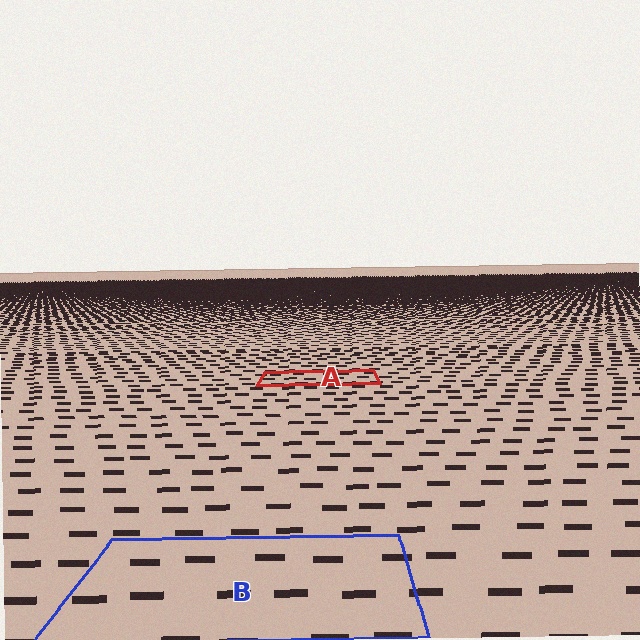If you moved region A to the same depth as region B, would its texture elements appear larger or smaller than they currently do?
They would appear larger. At a closer depth, the same texture elements are projected at a bigger on-screen size.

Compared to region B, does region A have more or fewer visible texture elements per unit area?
Region A has more texture elements per unit area — they are packed more densely because it is farther away.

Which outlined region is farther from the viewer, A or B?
Region A is farther from the viewer — the texture elements inside it appear smaller and more densely packed.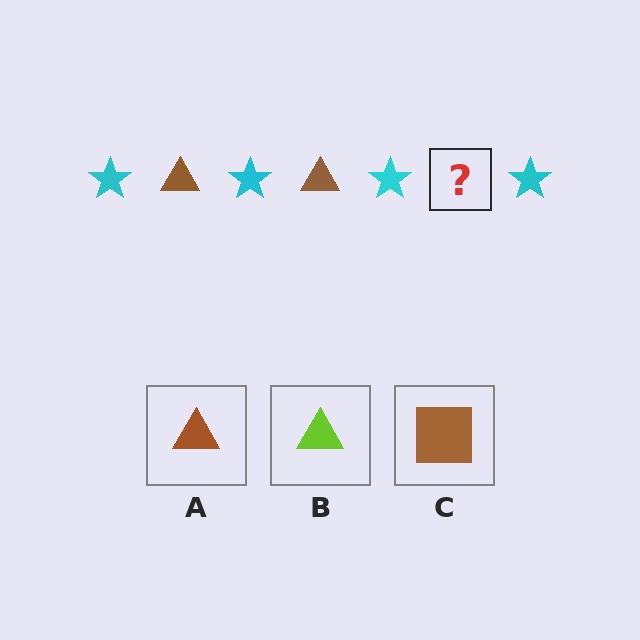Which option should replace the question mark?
Option A.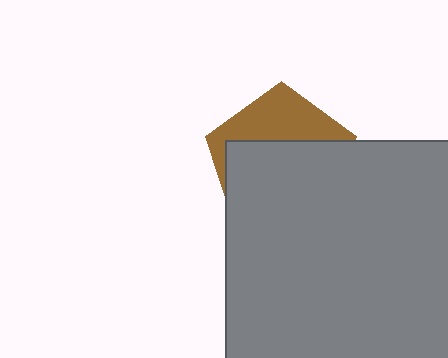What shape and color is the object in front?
The object in front is a gray rectangle.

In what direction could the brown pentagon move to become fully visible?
The brown pentagon could move up. That would shift it out from behind the gray rectangle entirely.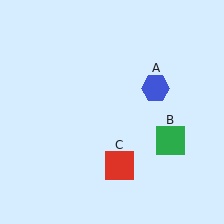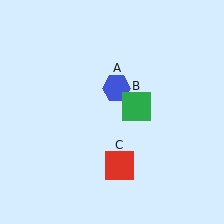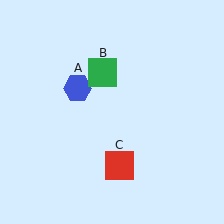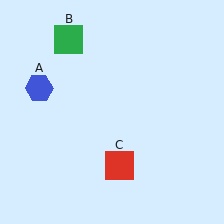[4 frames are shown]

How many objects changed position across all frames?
2 objects changed position: blue hexagon (object A), green square (object B).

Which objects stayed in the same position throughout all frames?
Red square (object C) remained stationary.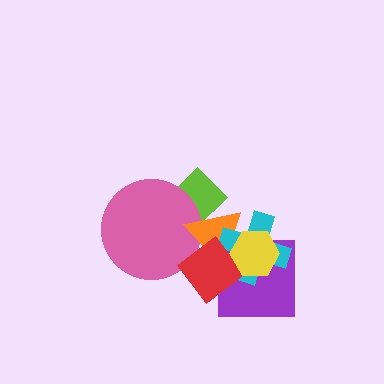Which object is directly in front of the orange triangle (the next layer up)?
The purple square is directly in front of the orange triangle.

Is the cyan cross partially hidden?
Yes, it is partially covered by another shape.